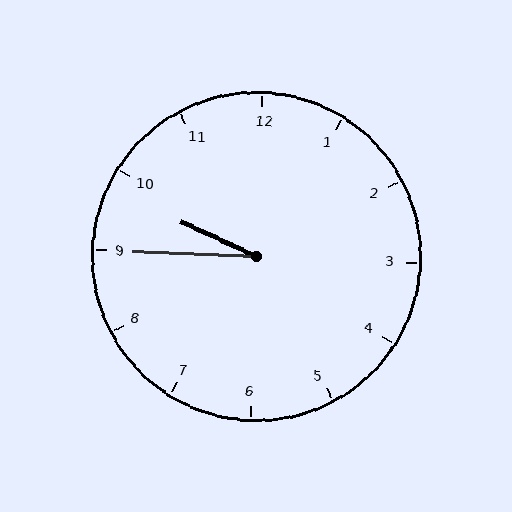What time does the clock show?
9:45.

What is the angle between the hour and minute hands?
Approximately 22 degrees.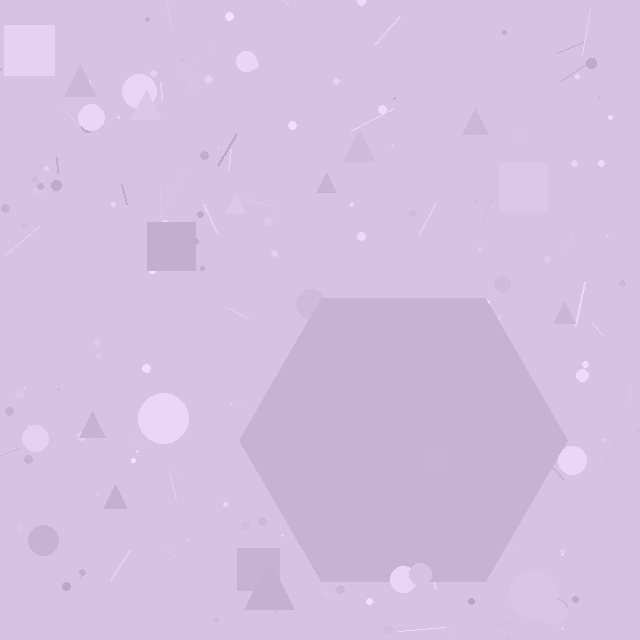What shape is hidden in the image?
A hexagon is hidden in the image.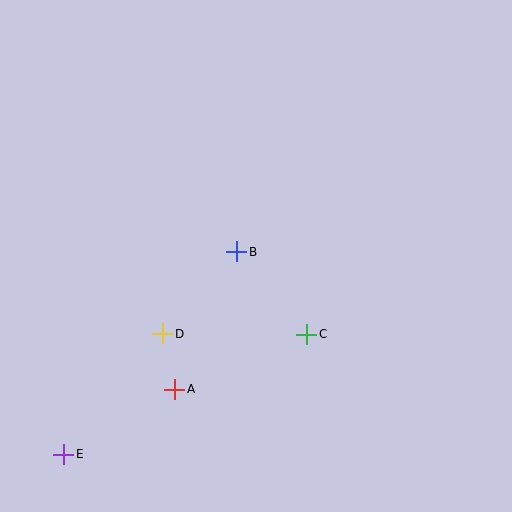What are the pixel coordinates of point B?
Point B is at (237, 252).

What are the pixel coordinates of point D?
Point D is at (163, 334).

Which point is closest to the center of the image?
Point B at (237, 252) is closest to the center.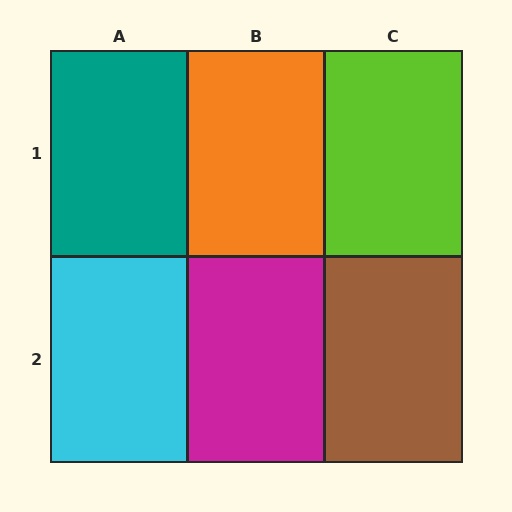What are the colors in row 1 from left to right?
Teal, orange, lime.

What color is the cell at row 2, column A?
Cyan.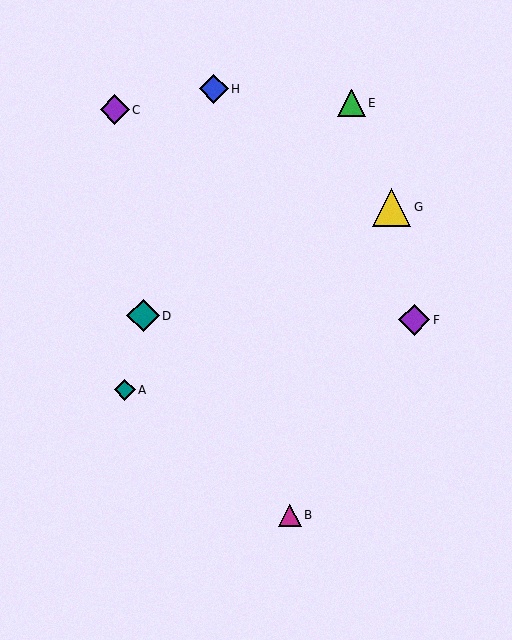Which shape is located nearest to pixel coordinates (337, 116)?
The green triangle (labeled E) at (351, 103) is nearest to that location.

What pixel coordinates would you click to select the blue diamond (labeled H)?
Click at (214, 89) to select the blue diamond H.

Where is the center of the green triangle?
The center of the green triangle is at (351, 103).